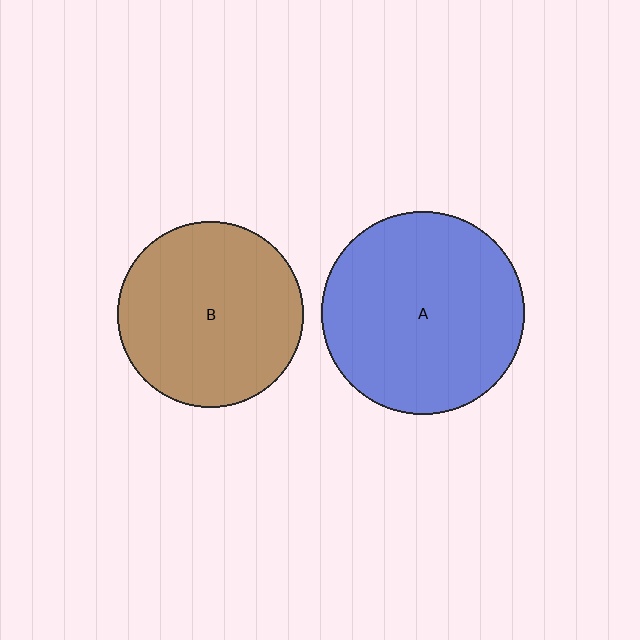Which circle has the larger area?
Circle A (blue).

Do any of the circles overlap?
No, none of the circles overlap.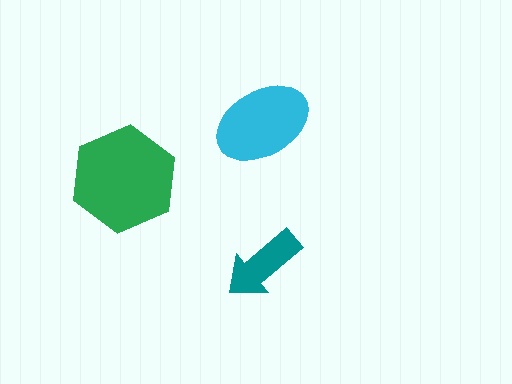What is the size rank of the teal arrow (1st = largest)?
3rd.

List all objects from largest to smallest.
The green hexagon, the cyan ellipse, the teal arrow.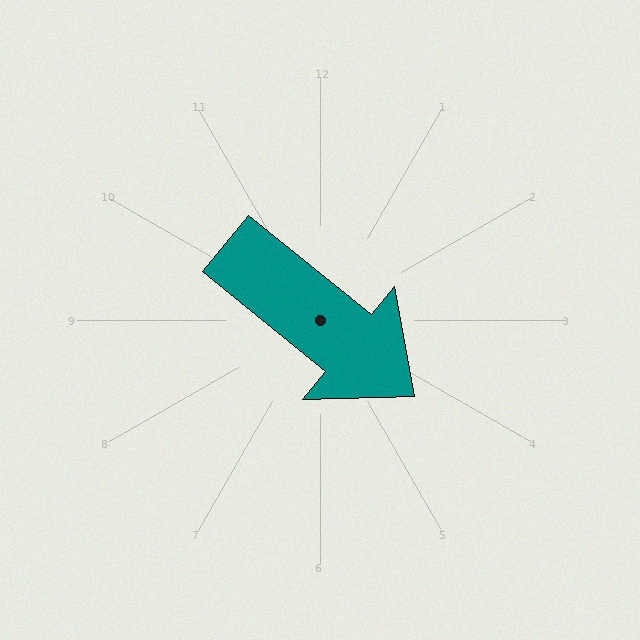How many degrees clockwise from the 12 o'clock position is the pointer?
Approximately 129 degrees.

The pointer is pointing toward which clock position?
Roughly 4 o'clock.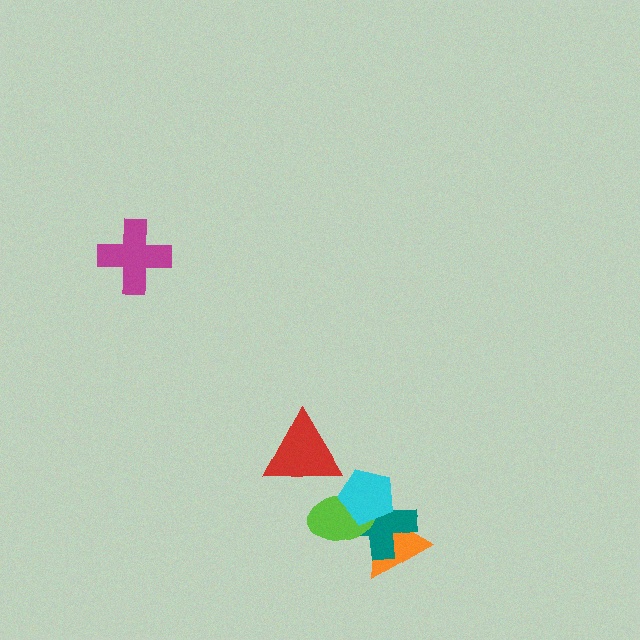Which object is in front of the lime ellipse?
The cyan pentagon is in front of the lime ellipse.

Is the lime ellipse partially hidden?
Yes, it is partially covered by another shape.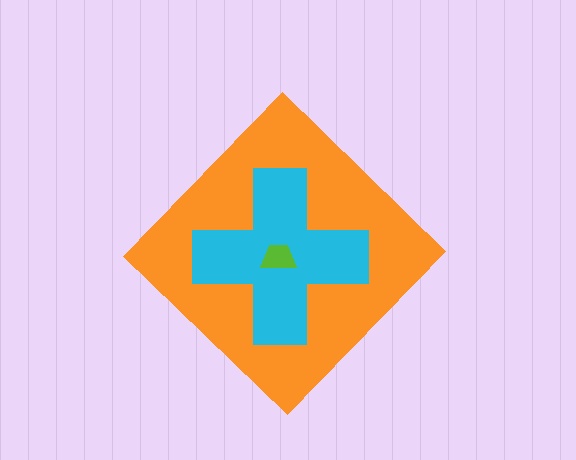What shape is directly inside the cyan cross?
The lime trapezoid.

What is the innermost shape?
The lime trapezoid.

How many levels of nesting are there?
3.